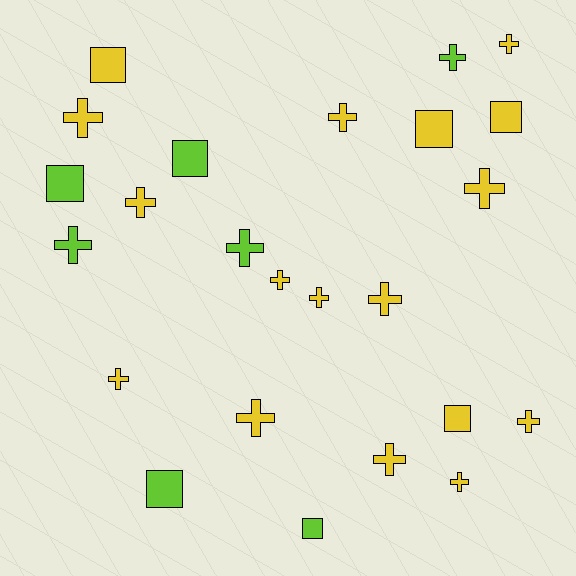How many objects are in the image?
There are 24 objects.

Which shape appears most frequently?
Cross, with 16 objects.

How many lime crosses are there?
There are 3 lime crosses.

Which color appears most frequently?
Yellow, with 17 objects.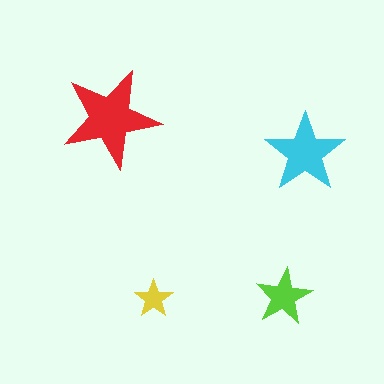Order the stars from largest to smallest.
the red one, the cyan one, the lime one, the yellow one.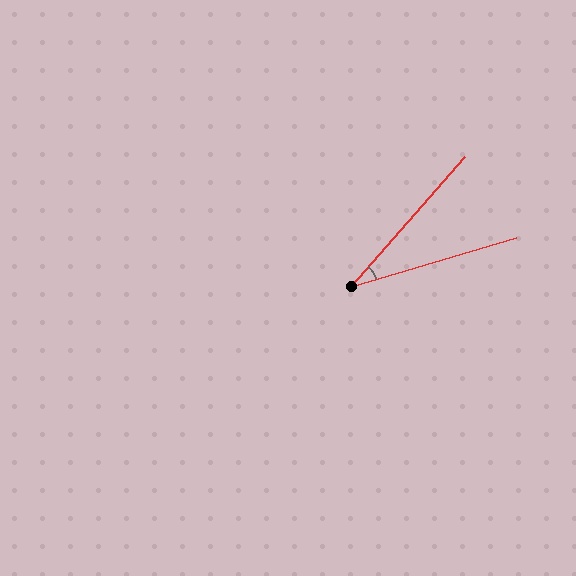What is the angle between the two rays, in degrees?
Approximately 32 degrees.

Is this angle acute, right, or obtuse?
It is acute.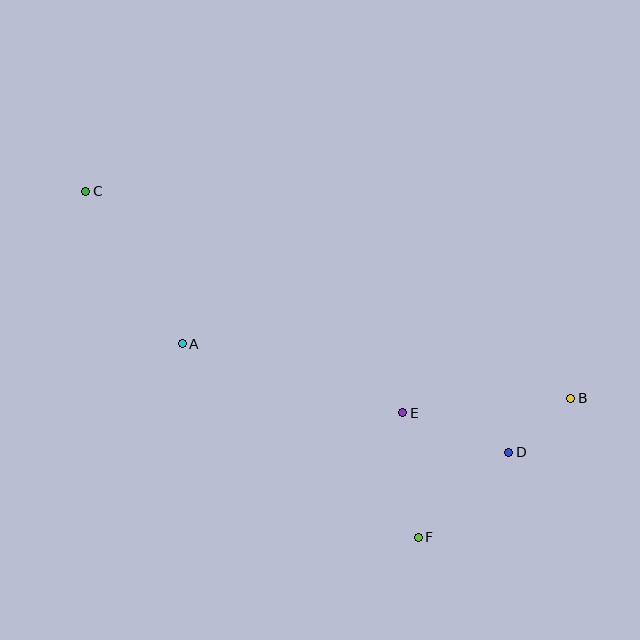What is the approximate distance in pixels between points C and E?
The distance between C and E is approximately 386 pixels.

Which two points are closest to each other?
Points B and D are closest to each other.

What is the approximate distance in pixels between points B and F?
The distance between B and F is approximately 207 pixels.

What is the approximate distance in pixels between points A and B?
The distance between A and B is approximately 392 pixels.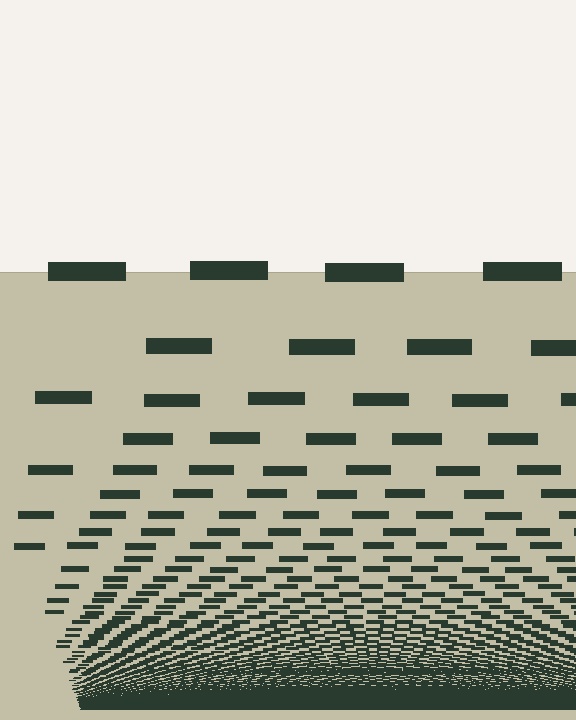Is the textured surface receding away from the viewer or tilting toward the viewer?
The surface appears to tilt toward the viewer. Texture elements get larger and sparser toward the top.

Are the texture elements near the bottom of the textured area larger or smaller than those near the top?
Smaller. The gradient is inverted — elements near the bottom are smaller and denser.